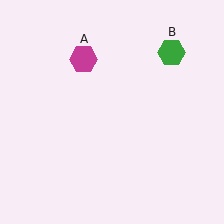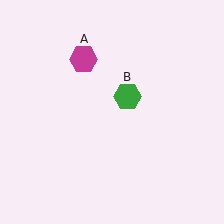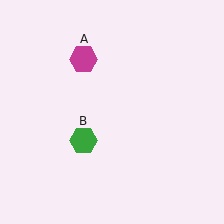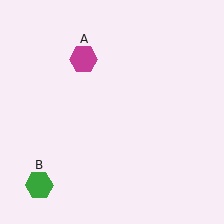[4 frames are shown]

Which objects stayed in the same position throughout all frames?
Magenta hexagon (object A) remained stationary.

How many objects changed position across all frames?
1 object changed position: green hexagon (object B).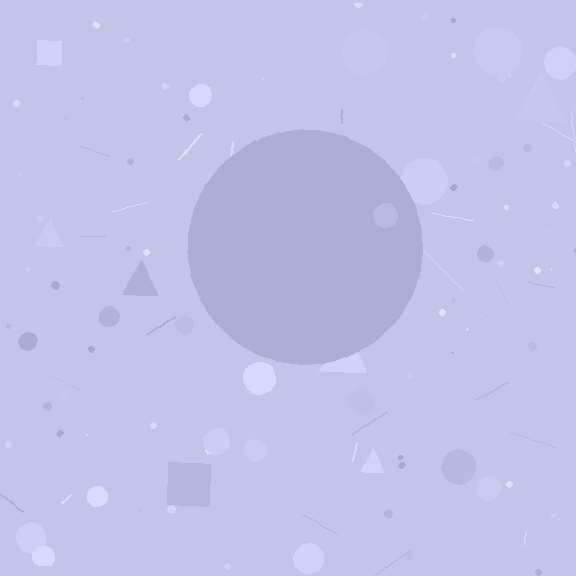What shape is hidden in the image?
A circle is hidden in the image.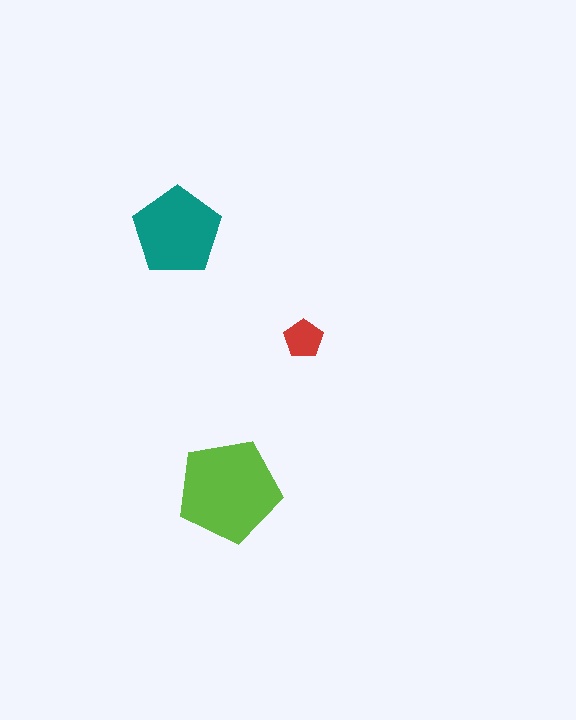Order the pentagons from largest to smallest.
the lime one, the teal one, the red one.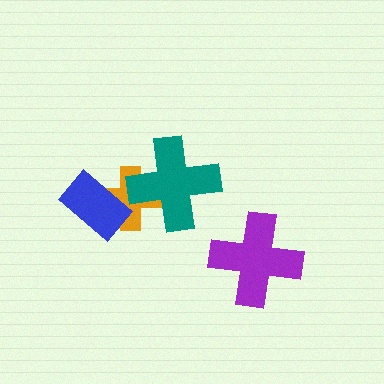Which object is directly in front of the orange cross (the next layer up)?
The teal cross is directly in front of the orange cross.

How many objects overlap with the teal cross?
1 object overlaps with the teal cross.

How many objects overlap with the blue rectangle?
1 object overlaps with the blue rectangle.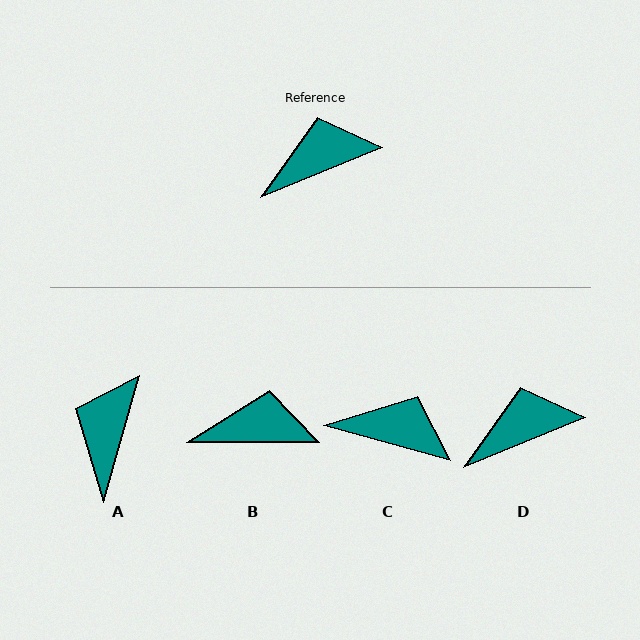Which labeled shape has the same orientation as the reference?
D.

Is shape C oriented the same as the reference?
No, it is off by about 38 degrees.